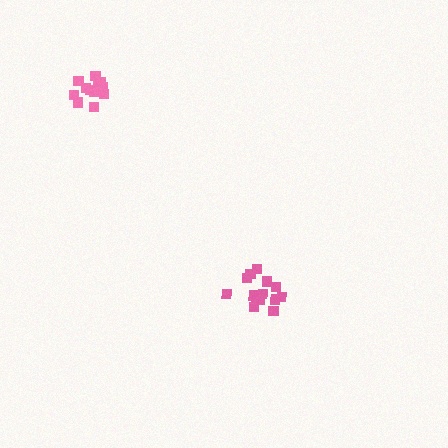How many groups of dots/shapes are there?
There are 2 groups.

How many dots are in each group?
Group 1: 14 dots, Group 2: 12 dots (26 total).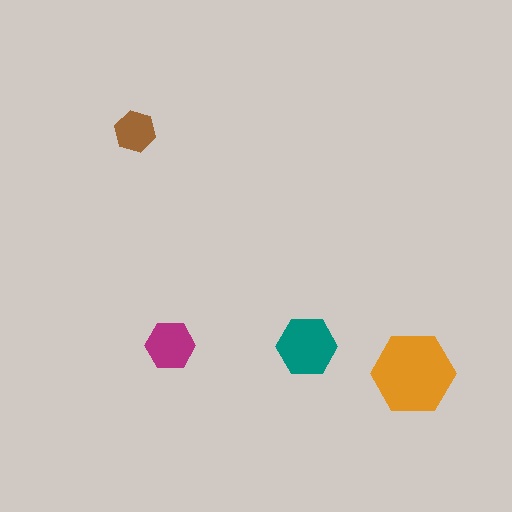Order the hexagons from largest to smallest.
the orange one, the teal one, the magenta one, the brown one.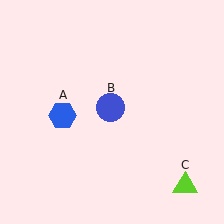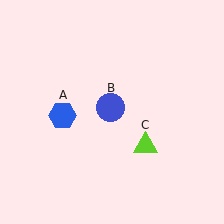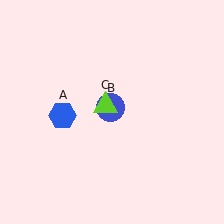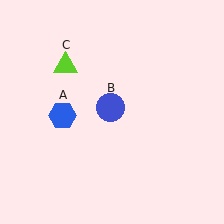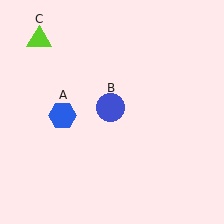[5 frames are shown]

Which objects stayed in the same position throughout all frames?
Blue hexagon (object A) and blue circle (object B) remained stationary.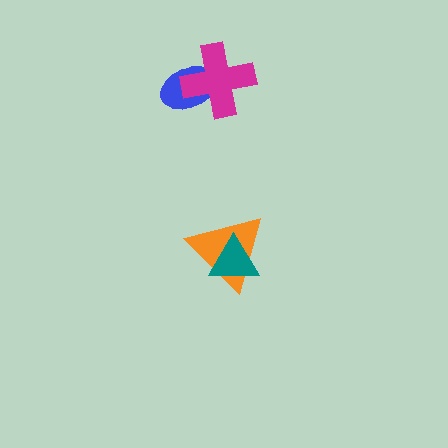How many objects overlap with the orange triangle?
1 object overlaps with the orange triangle.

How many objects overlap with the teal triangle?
1 object overlaps with the teal triangle.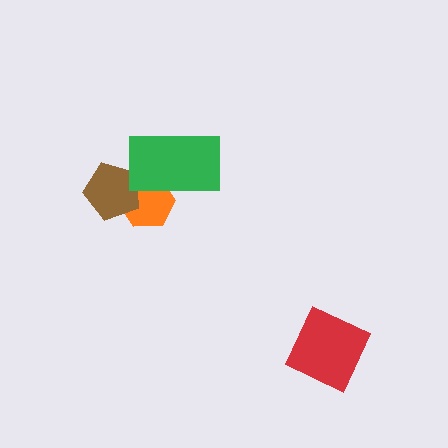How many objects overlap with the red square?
0 objects overlap with the red square.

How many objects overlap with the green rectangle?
2 objects overlap with the green rectangle.